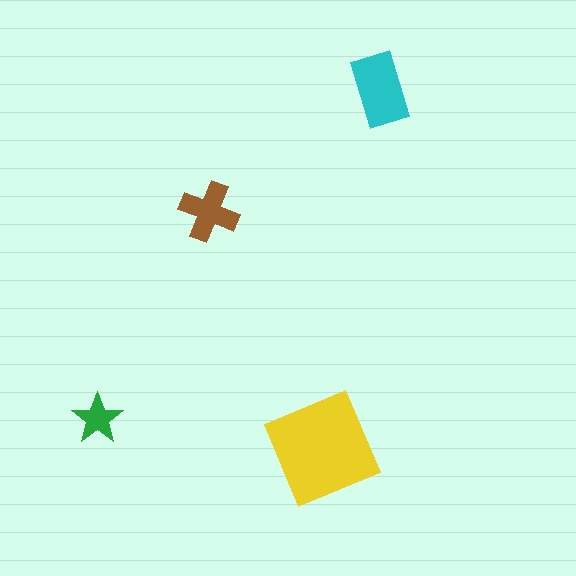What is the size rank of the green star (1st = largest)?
4th.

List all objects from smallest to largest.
The green star, the brown cross, the cyan rectangle, the yellow diamond.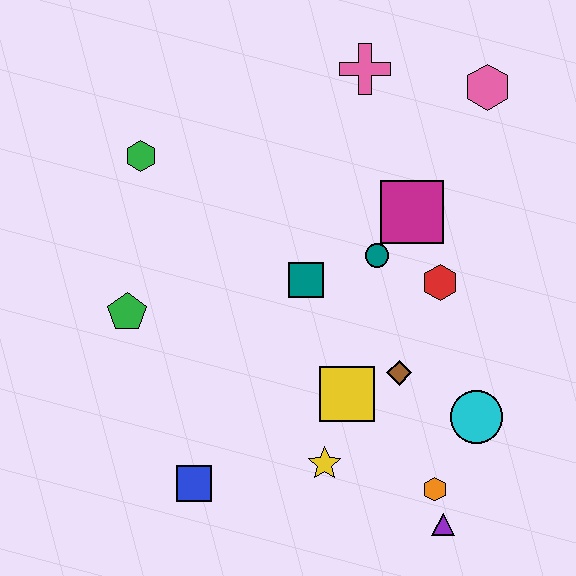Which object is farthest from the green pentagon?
The pink hexagon is farthest from the green pentagon.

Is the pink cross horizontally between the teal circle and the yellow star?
Yes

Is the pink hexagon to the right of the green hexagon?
Yes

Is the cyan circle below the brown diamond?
Yes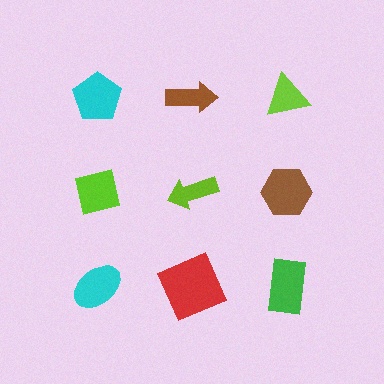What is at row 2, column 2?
A lime arrow.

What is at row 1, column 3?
A lime triangle.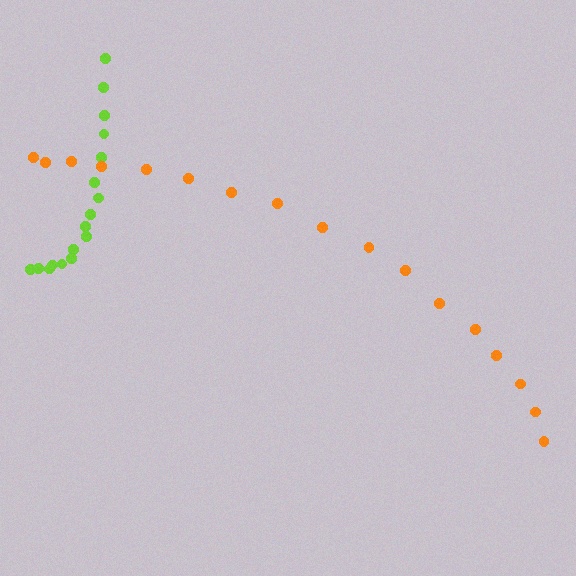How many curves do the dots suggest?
There are 2 distinct paths.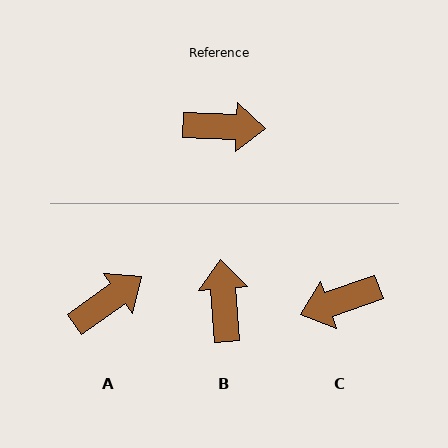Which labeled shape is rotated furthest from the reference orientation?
C, about 158 degrees away.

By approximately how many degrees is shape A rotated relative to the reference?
Approximately 39 degrees counter-clockwise.